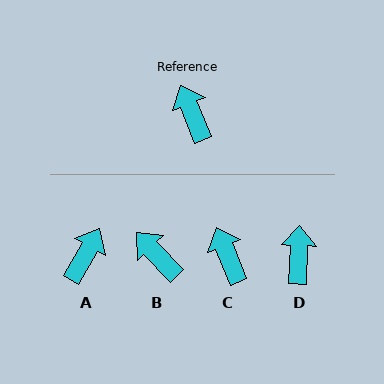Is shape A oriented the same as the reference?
No, it is off by about 51 degrees.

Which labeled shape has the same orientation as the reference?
C.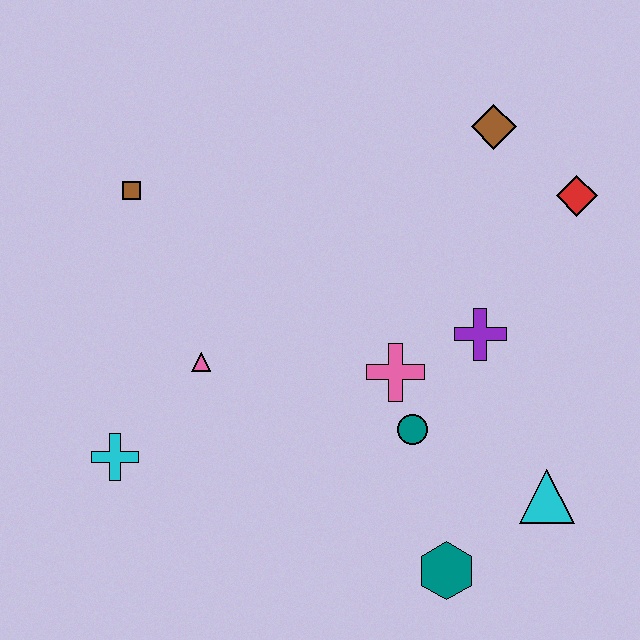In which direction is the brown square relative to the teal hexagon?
The brown square is above the teal hexagon.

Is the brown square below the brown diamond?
Yes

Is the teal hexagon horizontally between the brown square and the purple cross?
Yes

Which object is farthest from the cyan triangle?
The brown square is farthest from the cyan triangle.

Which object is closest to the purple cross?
The pink cross is closest to the purple cross.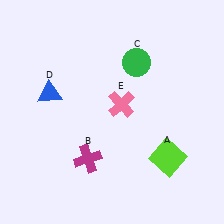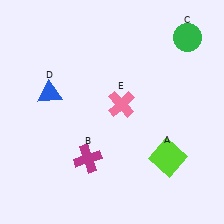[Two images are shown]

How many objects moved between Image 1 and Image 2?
1 object moved between the two images.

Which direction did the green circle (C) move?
The green circle (C) moved right.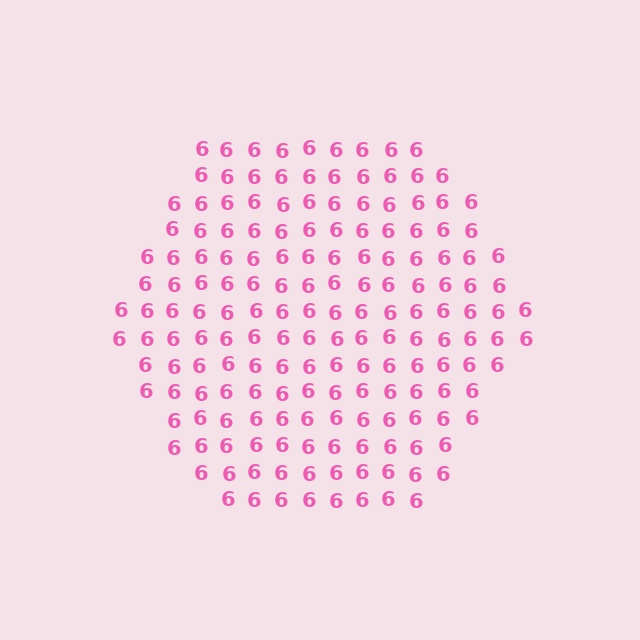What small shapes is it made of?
It is made of small digit 6's.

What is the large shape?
The large shape is a hexagon.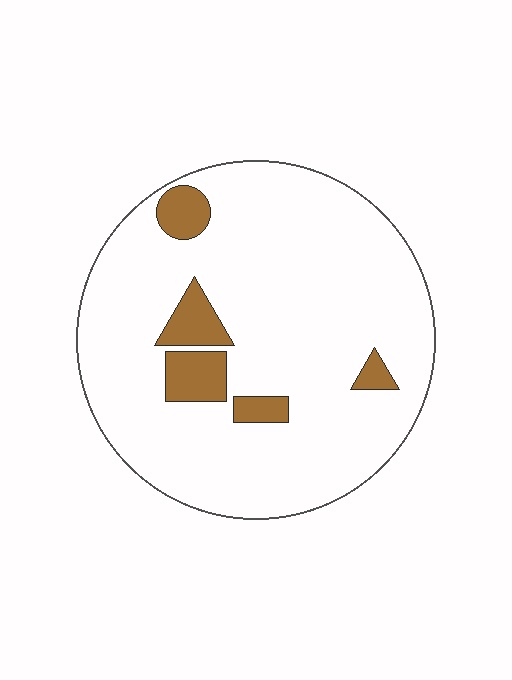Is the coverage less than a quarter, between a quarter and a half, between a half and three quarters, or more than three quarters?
Less than a quarter.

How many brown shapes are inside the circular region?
5.